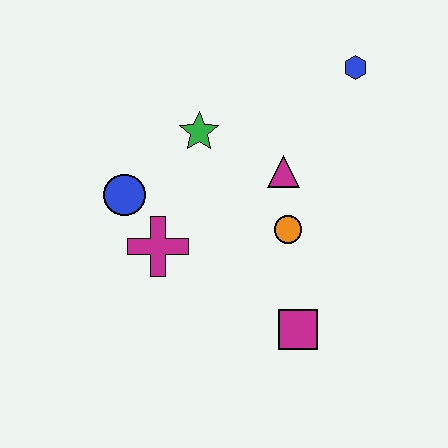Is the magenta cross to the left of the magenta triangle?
Yes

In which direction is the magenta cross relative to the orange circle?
The magenta cross is to the left of the orange circle.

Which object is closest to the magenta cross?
The blue circle is closest to the magenta cross.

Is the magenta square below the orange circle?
Yes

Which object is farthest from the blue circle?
The blue hexagon is farthest from the blue circle.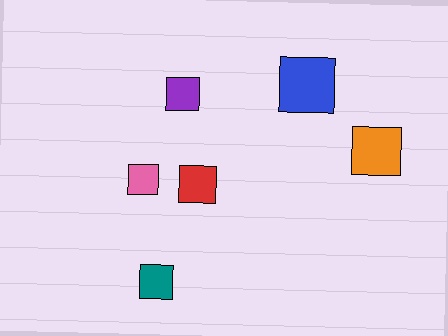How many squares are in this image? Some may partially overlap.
There are 6 squares.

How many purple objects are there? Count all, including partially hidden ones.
There is 1 purple object.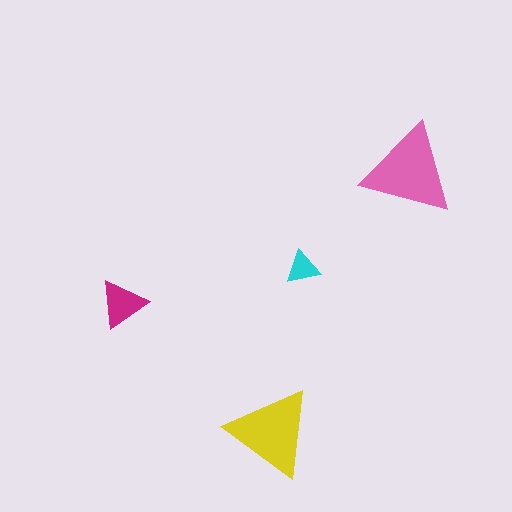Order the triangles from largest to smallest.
the pink one, the yellow one, the magenta one, the cyan one.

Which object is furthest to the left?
The magenta triangle is leftmost.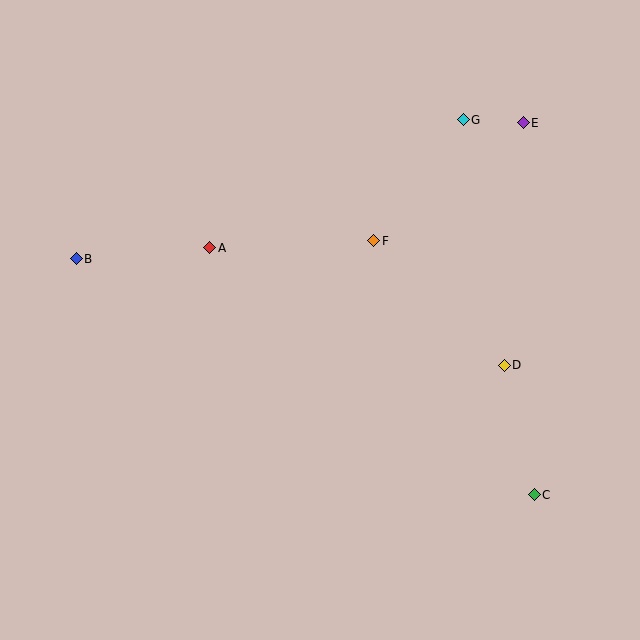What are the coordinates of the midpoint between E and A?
The midpoint between E and A is at (366, 185).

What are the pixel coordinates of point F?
Point F is at (374, 241).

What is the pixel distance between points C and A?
The distance between C and A is 408 pixels.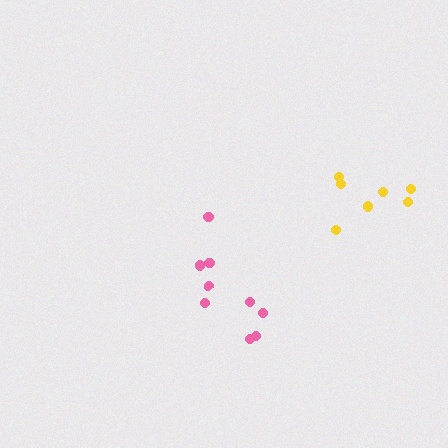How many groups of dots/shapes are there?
There are 2 groups.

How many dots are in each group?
Group 1: 9 dots, Group 2: 7 dots (16 total).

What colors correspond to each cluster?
The clusters are colored: pink, yellow.